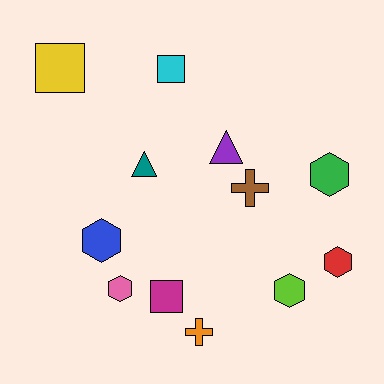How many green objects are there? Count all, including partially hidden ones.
There is 1 green object.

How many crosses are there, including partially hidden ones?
There are 2 crosses.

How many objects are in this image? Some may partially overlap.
There are 12 objects.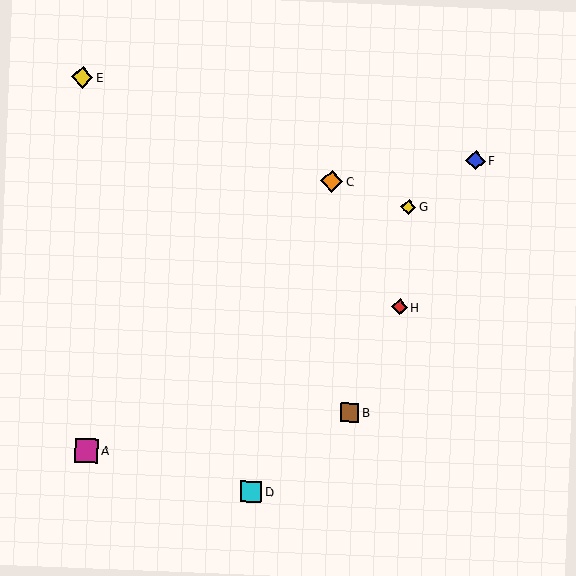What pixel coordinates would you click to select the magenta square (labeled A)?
Click at (86, 450) to select the magenta square A.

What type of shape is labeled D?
Shape D is a cyan square.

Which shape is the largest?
The magenta square (labeled A) is the largest.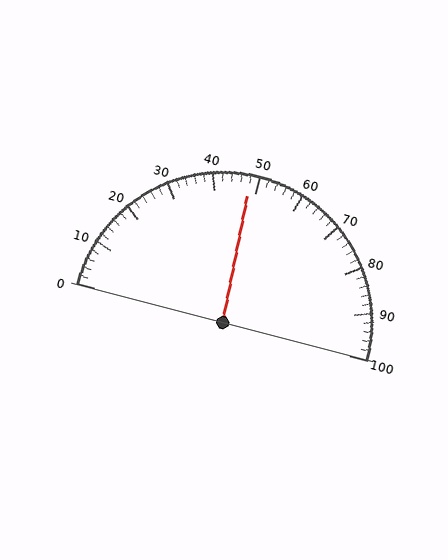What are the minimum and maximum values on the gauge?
The gauge ranges from 0 to 100.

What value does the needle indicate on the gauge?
The needle indicates approximately 48.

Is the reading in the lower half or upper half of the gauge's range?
The reading is in the lower half of the range (0 to 100).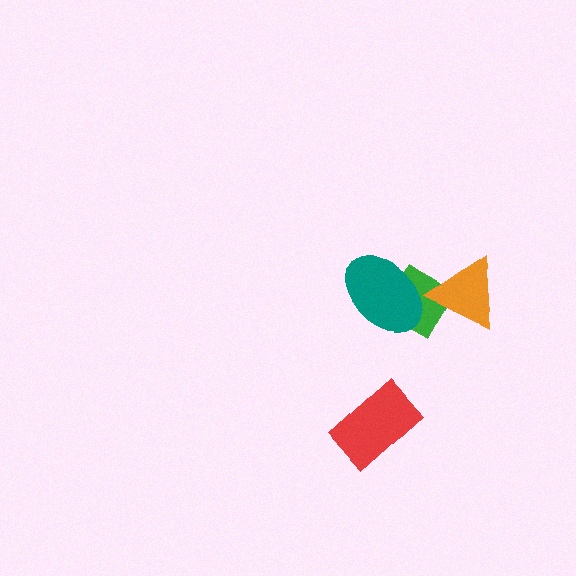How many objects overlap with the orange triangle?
1 object overlaps with the orange triangle.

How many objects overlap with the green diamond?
2 objects overlap with the green diamond.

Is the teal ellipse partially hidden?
No, no other shape covers it.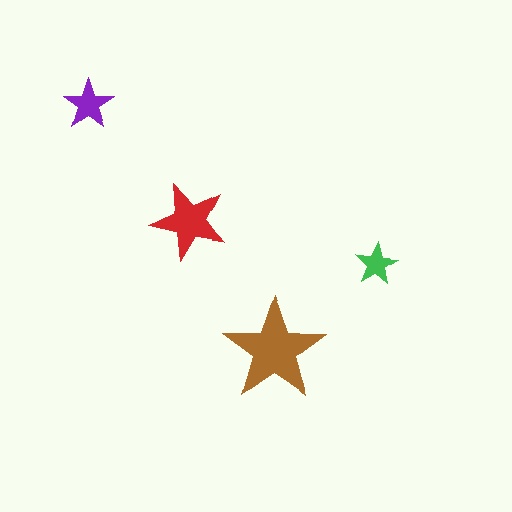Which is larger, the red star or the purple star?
The red one.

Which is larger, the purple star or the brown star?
The brown one.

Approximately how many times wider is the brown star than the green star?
About 2.5 times wider.